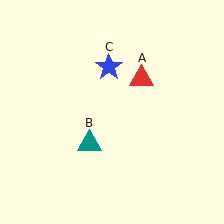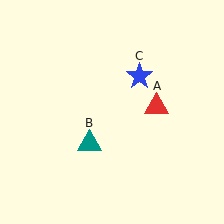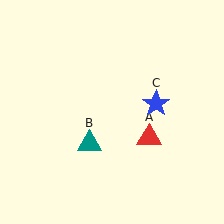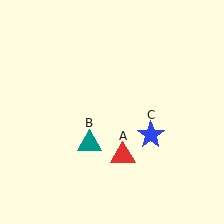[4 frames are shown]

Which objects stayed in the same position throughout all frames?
Teal triangle (object B) remained stationary.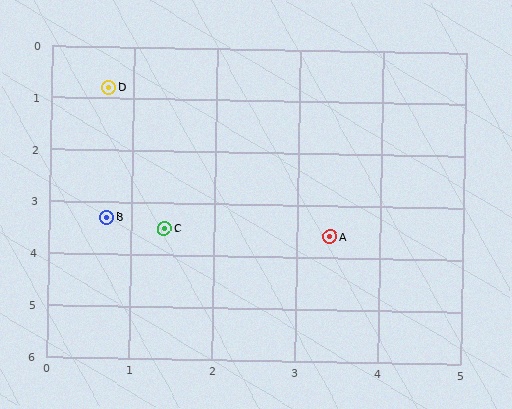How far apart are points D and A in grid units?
Points D and A are about 3.9 grid units apart.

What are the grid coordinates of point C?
Point C is at approximately (1.4, 3.5).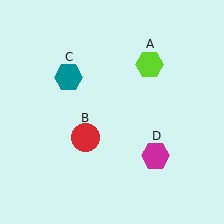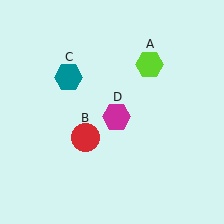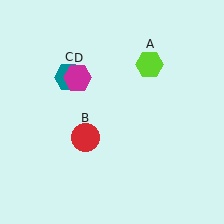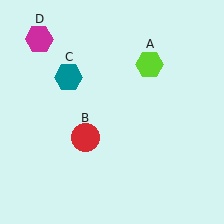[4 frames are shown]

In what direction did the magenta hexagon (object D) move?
The magenta hexagon (object D) moved up and to the left.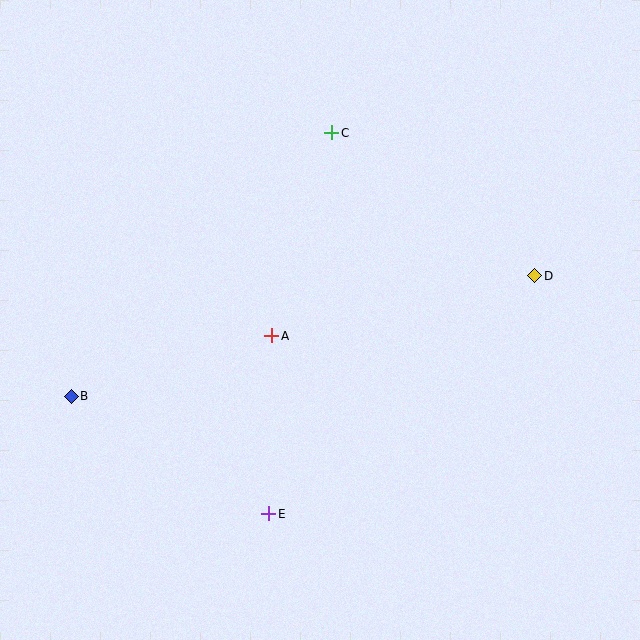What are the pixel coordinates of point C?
Point C is at (332, 133).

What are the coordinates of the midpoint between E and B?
The midpoint between E and B is at (170, 455).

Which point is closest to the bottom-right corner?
Point D is closest to the bottom-right corner.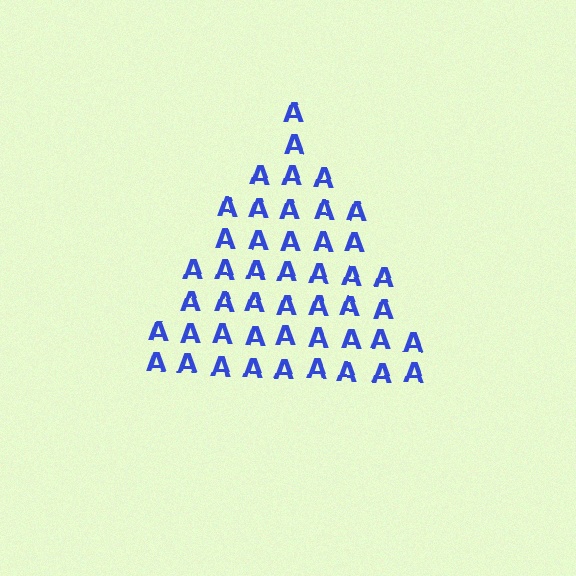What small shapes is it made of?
It is made of small letter A's.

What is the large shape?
The large shape is a triangle.